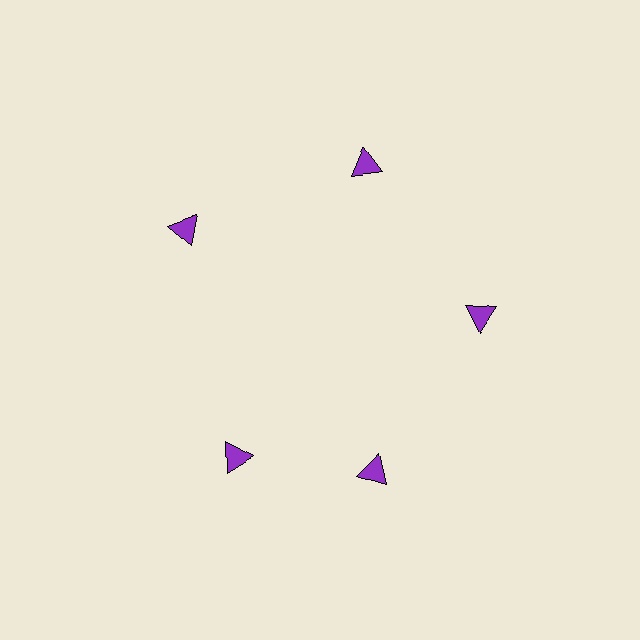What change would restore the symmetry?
The symmetry would be restored by rotating it back into even spacing with its neighbors so that all 5 triangles sit at equal angles and equal distance from the center.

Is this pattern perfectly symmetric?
No. The 5 purple triangles are arranged in a ring, but one element near the 8 o'clock position is rotated out of alignment along the ring, breaking the 5-fold rotational symmetry.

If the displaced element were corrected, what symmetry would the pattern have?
It would have 5-fold rotational symmetry — the pattern would map onto itself every 72 degrees.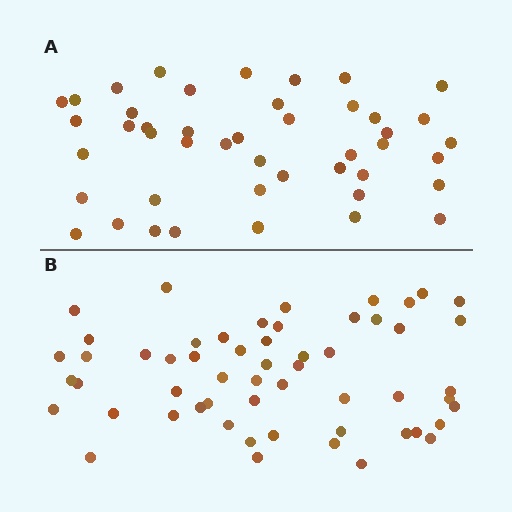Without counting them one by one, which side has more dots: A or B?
Region B (the bottom region) has more dots.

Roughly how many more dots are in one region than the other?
Region B has roughly 12 or so more dots than region A.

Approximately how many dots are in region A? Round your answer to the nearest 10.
About 40 dots. (The exact count is 45, which rounds to 40.)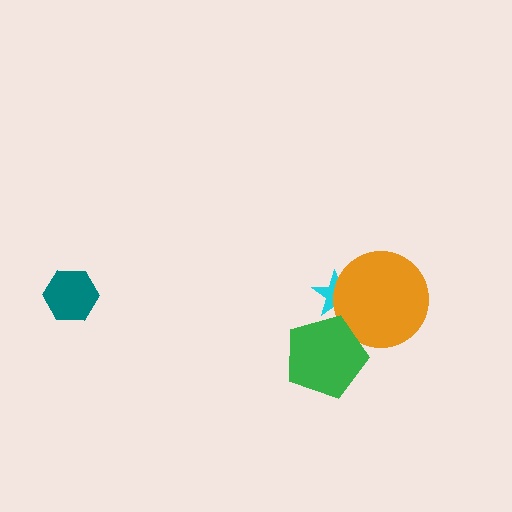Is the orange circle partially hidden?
Yes, it is partially covered by another shape.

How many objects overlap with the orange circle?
2 objects overlap with the orange circle.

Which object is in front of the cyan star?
The orange circle is in front of the cyan star.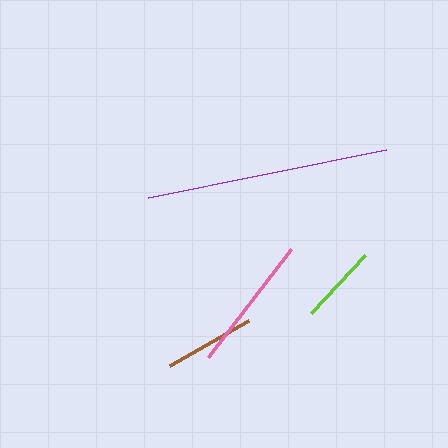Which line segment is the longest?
The purple line is the longest at approximately 243 pixels.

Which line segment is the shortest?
The lime line is the shortest at approximately 79 pixels.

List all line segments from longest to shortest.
From longest to shortest: purple, pink, brown, lime.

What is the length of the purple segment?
The purple segment is approximately 243 pixels long.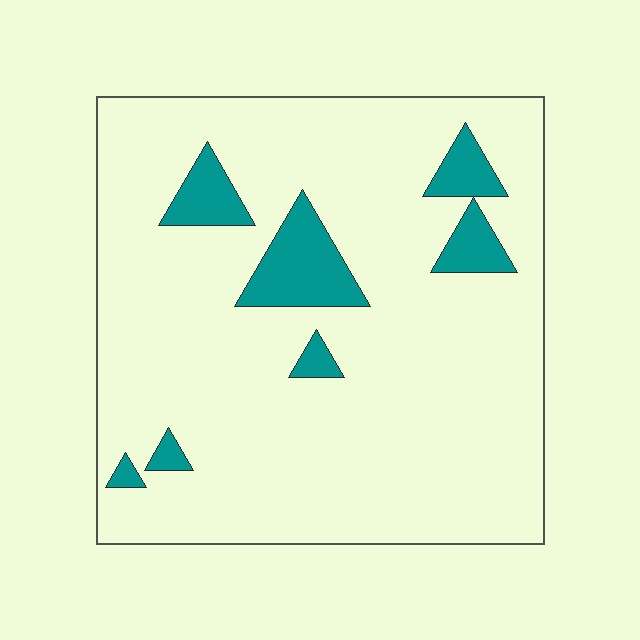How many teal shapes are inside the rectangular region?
7.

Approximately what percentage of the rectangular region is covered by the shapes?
Approximately 10%.